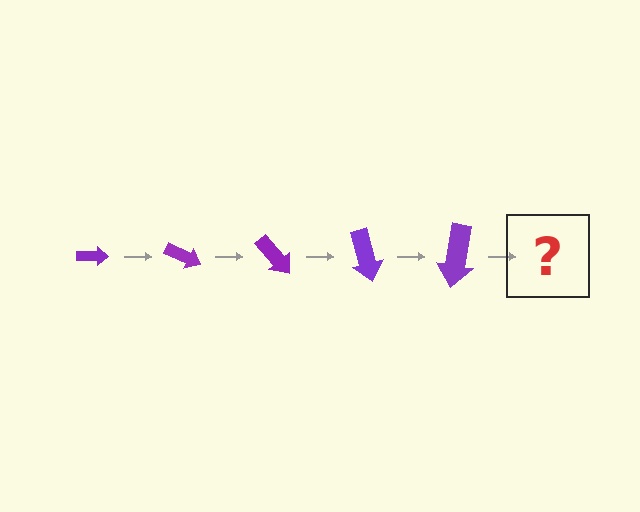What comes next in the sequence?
The next element should be an arrow, larger than the previous one and rotated 125 degrees from the start.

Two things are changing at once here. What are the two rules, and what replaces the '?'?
The two rules are that the arrow grows larger each step and it rotates 25 degrees each step. The '?' should be an arrow, larger than the previous one and rotated 125 degrees from the start.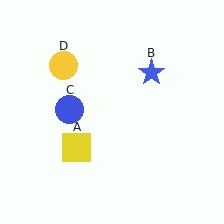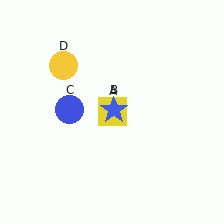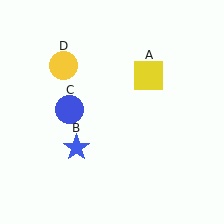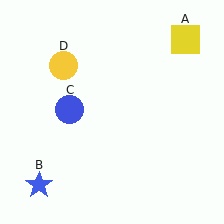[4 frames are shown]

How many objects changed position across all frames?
2 objects changed position: yellow square (object A), blue star (object B).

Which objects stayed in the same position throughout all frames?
Blue circle (object C) and yellow circle (object D) remained stationary.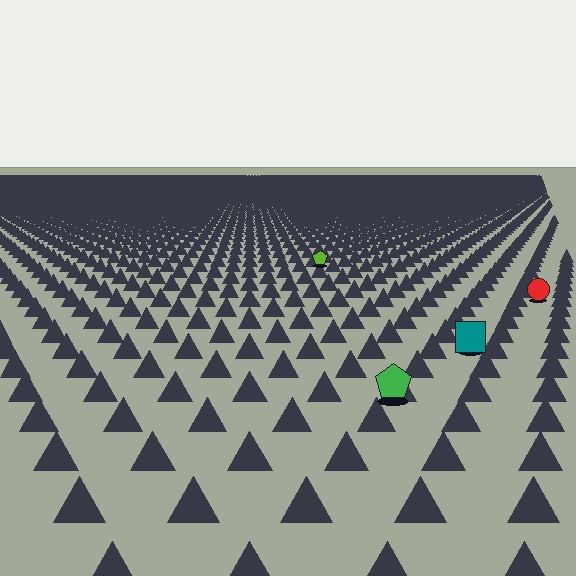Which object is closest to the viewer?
The green pentagon is closest. The texture marks near it are larger and more spread out.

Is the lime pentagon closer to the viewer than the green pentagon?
No. The green pentagon is closer — you can tell from the texture gradient: the ground texture is coarser near it.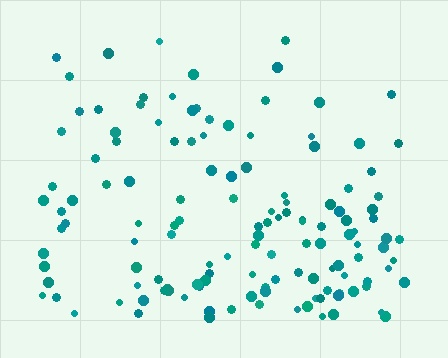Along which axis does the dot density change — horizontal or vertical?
Vertical.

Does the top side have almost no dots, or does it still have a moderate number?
Still a moderate number, just noticeably fewer than the bottom.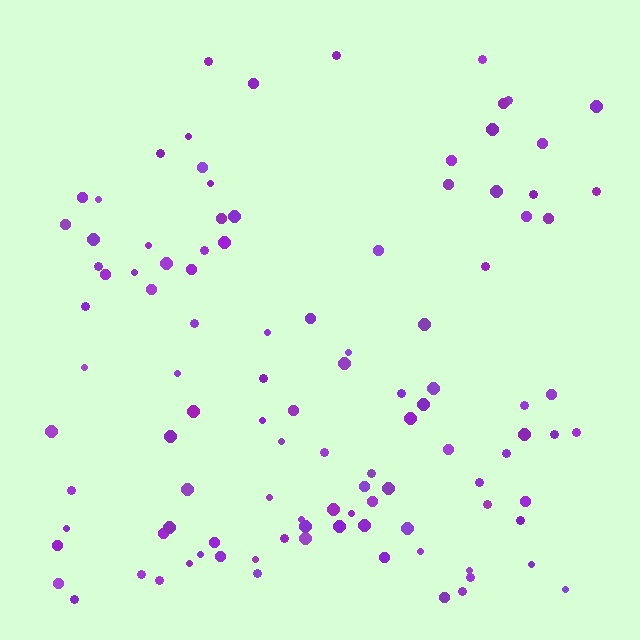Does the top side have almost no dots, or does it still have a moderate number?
Still a moderate number, just noticeably fewer than the bottom.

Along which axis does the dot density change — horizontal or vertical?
Vertical.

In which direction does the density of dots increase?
From top to bottom, with the bottom side densest.